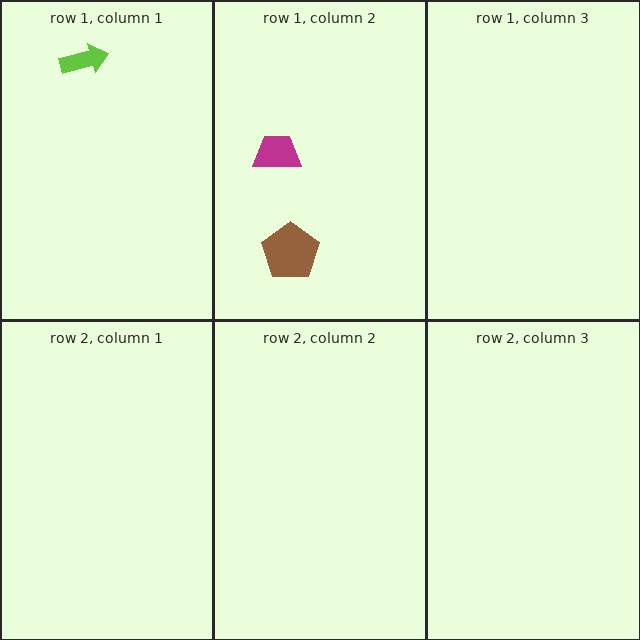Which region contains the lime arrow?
The row 1, column 1 region.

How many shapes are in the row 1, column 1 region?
1.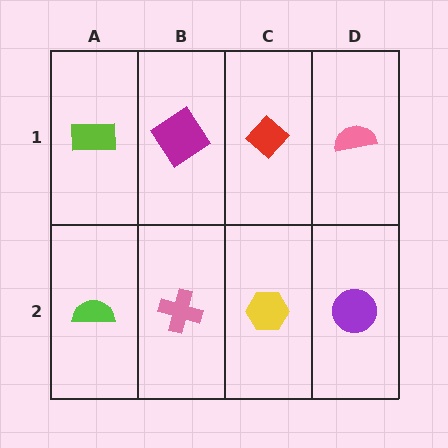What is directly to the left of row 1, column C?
A magenta diamond.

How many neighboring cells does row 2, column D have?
2.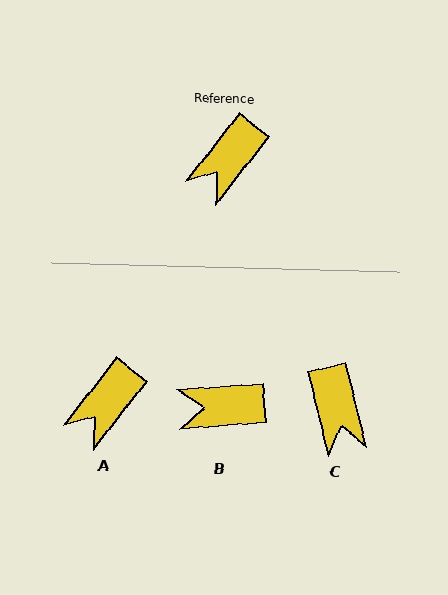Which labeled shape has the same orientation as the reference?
A.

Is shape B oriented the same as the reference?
No, it is off by about 48 degrees.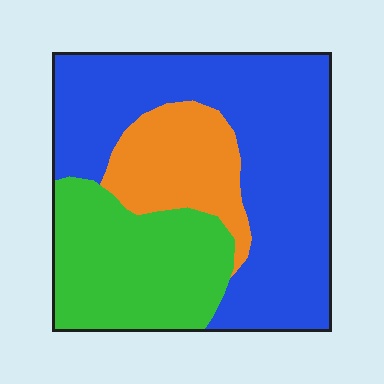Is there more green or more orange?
Green.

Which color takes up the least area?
Orange, at roughly 15%.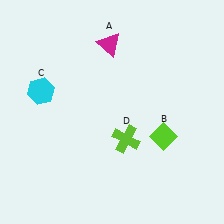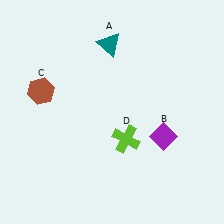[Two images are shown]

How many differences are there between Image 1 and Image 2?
There are 3 differences between the two images.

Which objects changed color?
A changed from magenta to teal. B changed from lime to purple. C changed from cyan to brown.